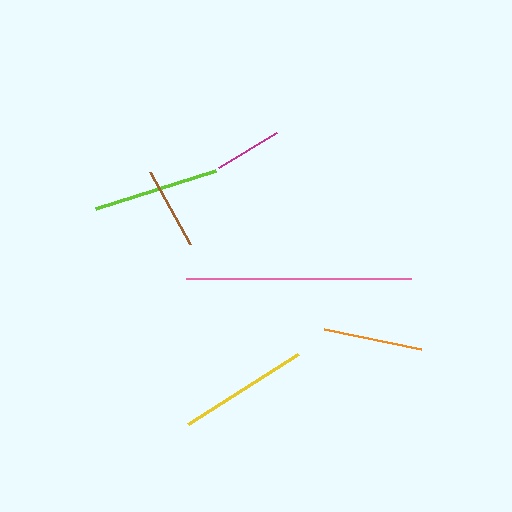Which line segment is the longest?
The pink line is the longest at approximately 225 pixels.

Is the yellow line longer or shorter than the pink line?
The pink line is longer than the yellow line.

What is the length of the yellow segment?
The yellow segment is approximately 131 pixels long.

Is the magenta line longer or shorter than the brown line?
The brown line is longer than the magenta line.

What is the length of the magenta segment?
The magenta segment is approximately 67 pixels long.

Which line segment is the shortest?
The magenta line is the shortest at approximately 67 pixels.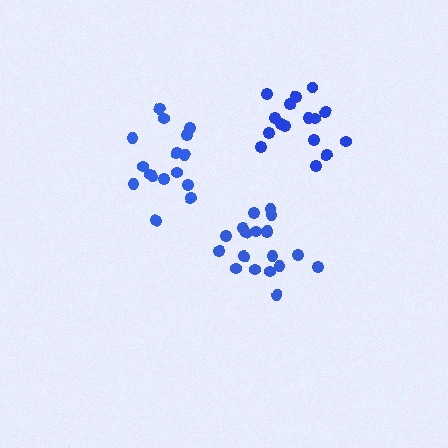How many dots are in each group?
Group 1: 16 dots, Group 2: 19 dots, Group 3: 16 dots (51 total).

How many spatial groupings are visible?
There are 3 spatial groupings.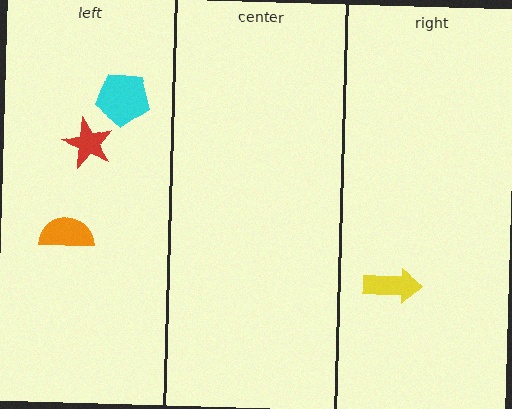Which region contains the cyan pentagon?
The left region.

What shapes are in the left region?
The red star, the orange semicircle, the cyan pentagon.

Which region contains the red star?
The left region.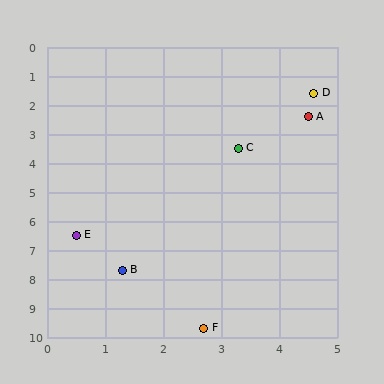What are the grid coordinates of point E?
Point E is at approximately (0.5, 6.5).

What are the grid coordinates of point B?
Point B is at approximately (1.3, 7.7).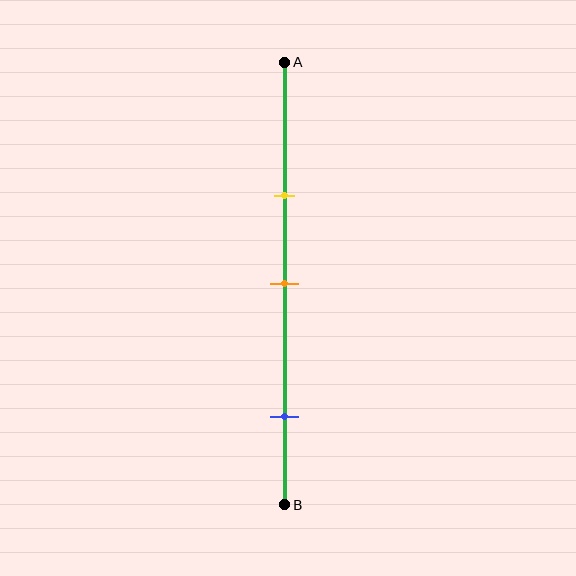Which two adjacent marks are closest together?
The yellow and orange marks are the closest adjacent pair.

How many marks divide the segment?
There are 3 marks dividing the segment.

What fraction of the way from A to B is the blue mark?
The blue mark is approximately 80% (0.8) of the way from A to B.